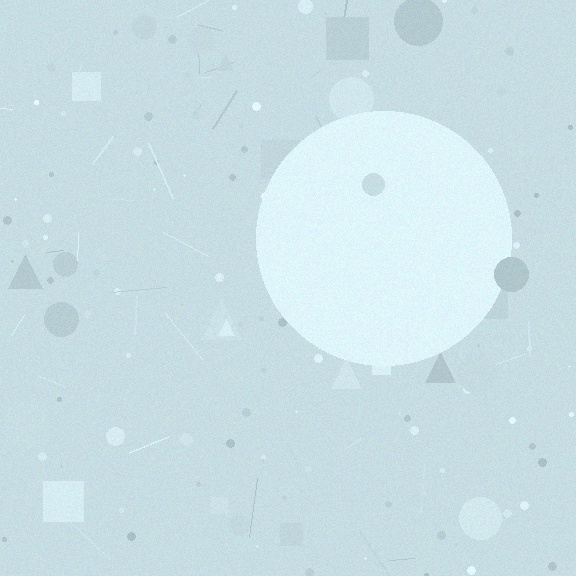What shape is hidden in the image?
A circle is hidden in the image.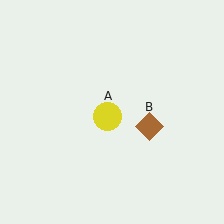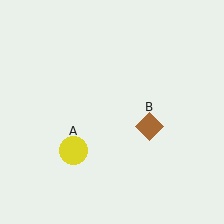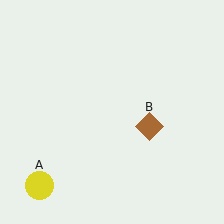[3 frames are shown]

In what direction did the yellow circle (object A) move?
The yellow circle (object A) moved down and to the left.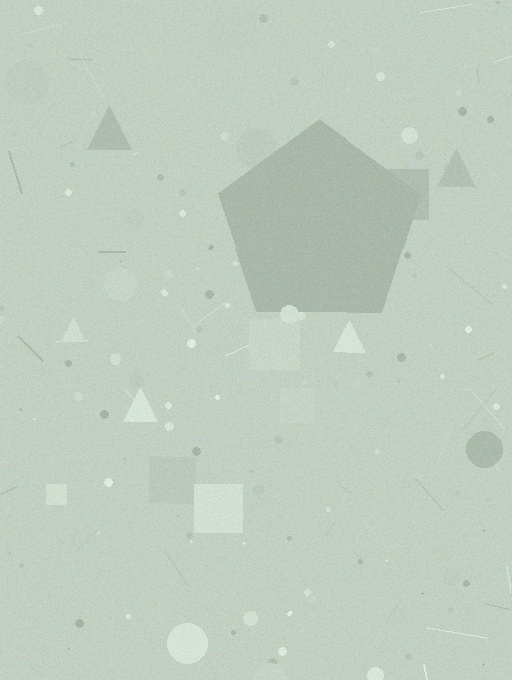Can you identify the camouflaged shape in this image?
The camouflaged shape is a pentagon.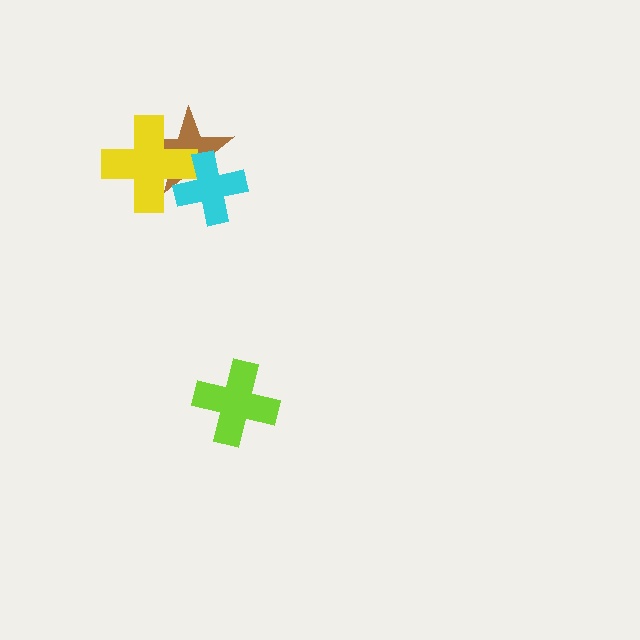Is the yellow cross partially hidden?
Yes, it is partially covered by another shape.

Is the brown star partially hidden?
Yes, it is partially covered by another shape.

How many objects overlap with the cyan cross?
2 objects overlap with the cyan cross.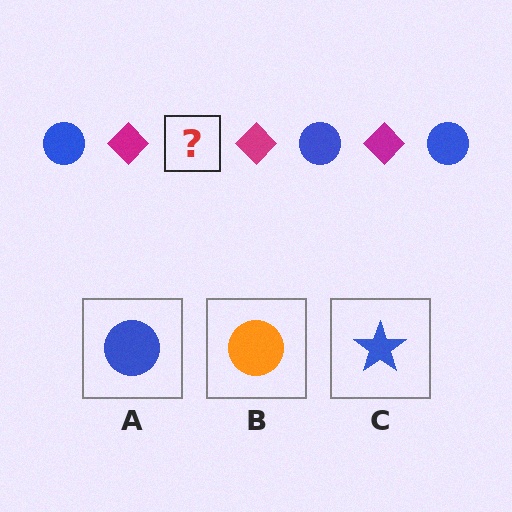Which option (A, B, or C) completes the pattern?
A.